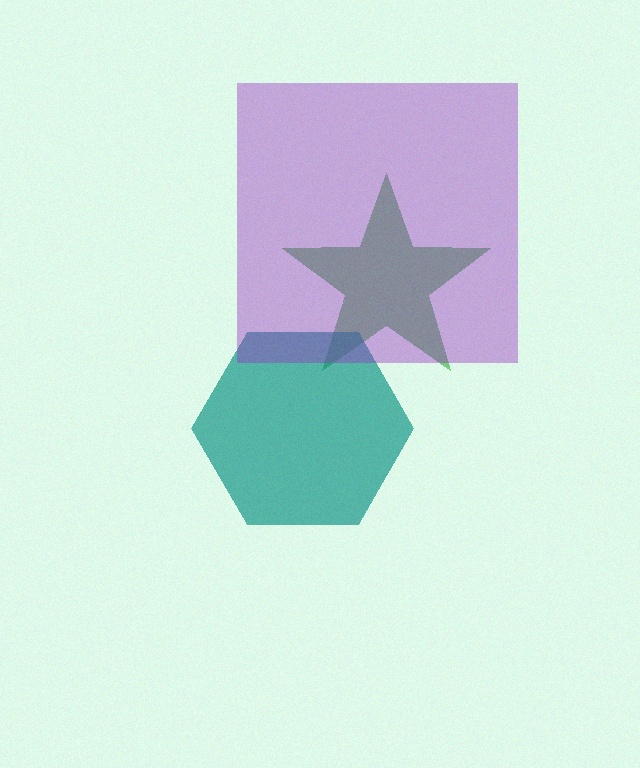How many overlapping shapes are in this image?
There are 3 overlapping shapes in the image.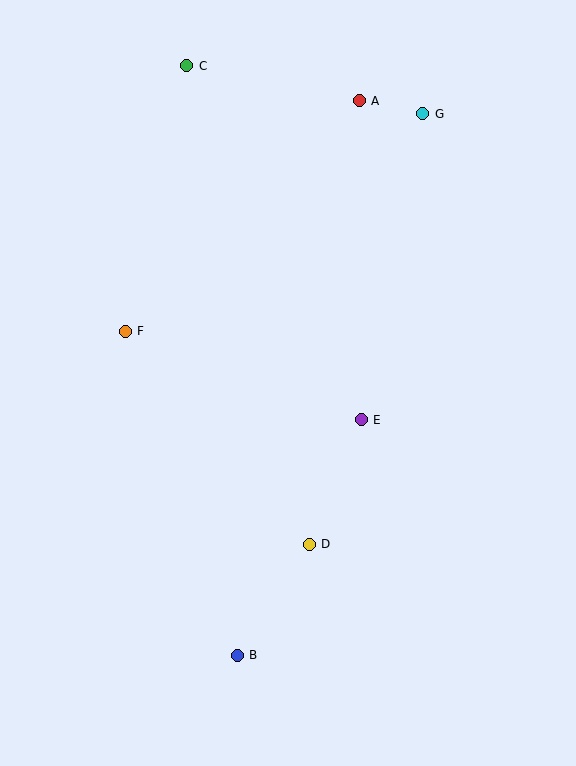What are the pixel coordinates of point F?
Point F is at (125, 331).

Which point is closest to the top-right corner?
Point G is closest to the top-right corner.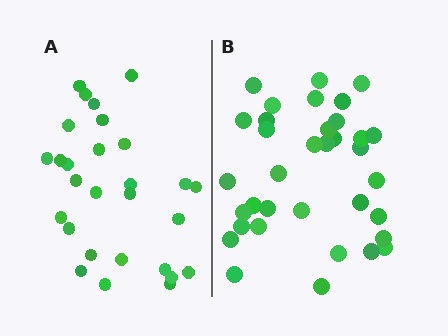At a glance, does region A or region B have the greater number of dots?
Region B (the right region) has more dots.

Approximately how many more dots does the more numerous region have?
Region B has roughly 8 or so more dots than region A.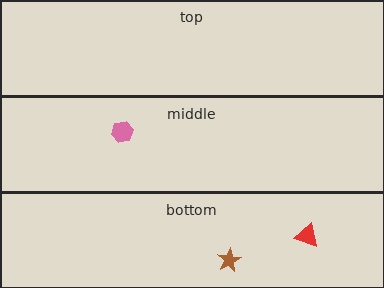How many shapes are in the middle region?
1.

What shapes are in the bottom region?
The brown star, the red triangle.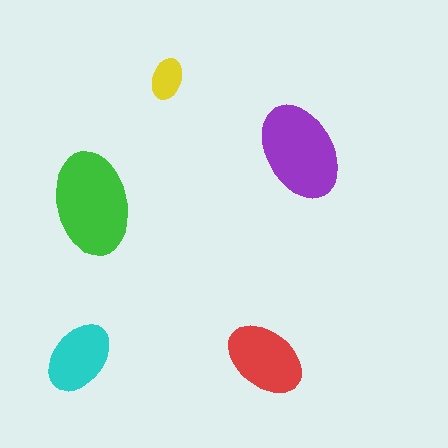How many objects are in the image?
There are 5 objects in the image.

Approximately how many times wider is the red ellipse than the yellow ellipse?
About 2 times wider.